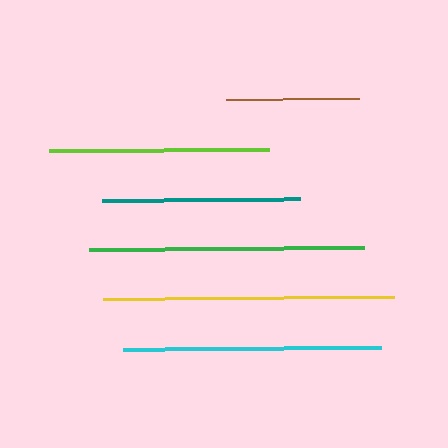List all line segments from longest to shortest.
From longest to shortest: yellow, green, cyan, lime, teal, brown.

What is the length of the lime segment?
The lime segment is approximately 220 pixels long.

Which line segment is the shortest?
The brown line is the shortest at approximately 132 pixels.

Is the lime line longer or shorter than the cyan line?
The cyan line is longer than the lime line.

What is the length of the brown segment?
The brown segment is approximately 132 pixels long.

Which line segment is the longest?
The yellow line is the longest at approximately 292 pixels.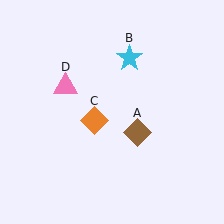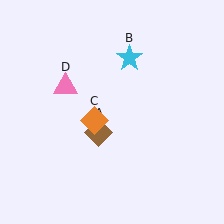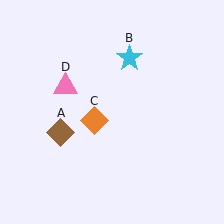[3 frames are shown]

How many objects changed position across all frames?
1 object changed position: brown diamond (object A).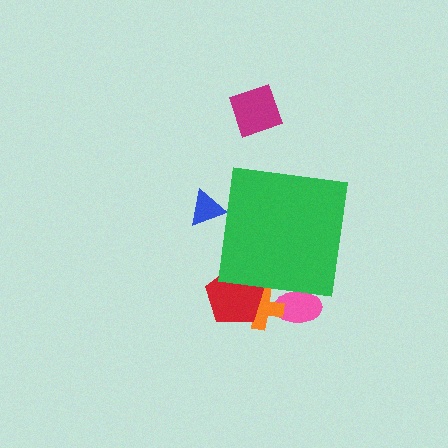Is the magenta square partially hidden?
No, the magenta square is fully visible.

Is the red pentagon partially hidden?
Yes, the red pentagon is partially hidden behind the green square.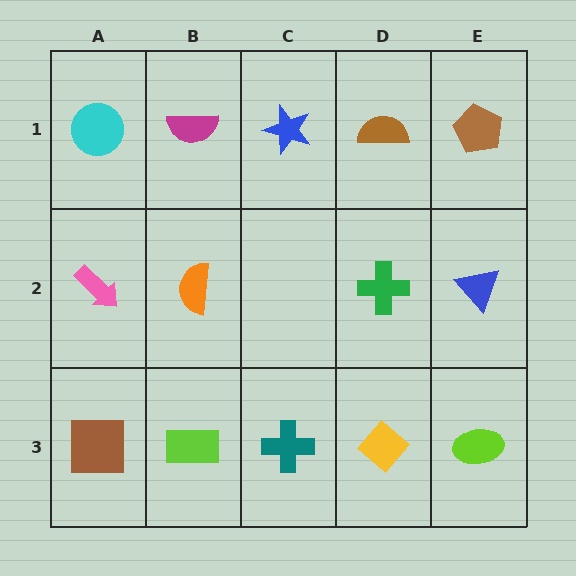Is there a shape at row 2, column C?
No, that cell is empty.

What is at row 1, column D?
A brown semicircle.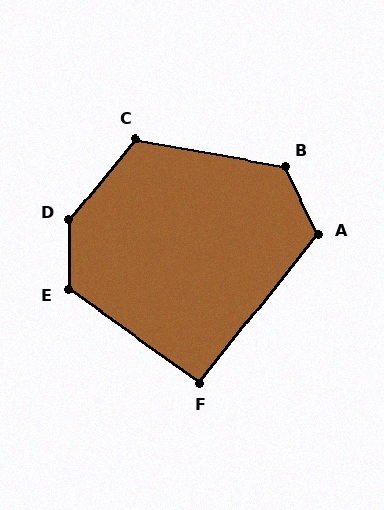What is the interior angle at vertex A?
Approximately 115 degrees (obtuse).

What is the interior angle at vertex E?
Approximately 125 degrees (obtuse).